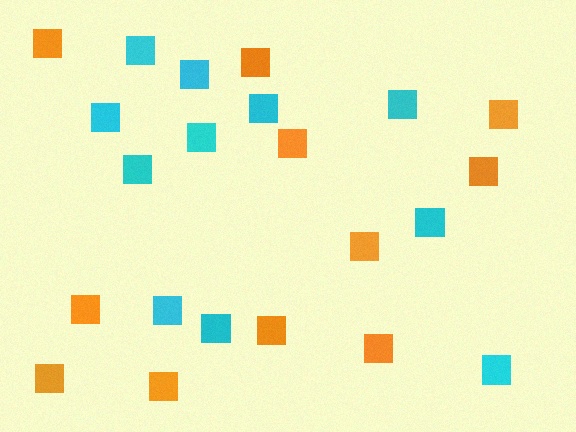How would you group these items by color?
There are 2 groups: one group of cyan squares (11) and one group of orange squares (11).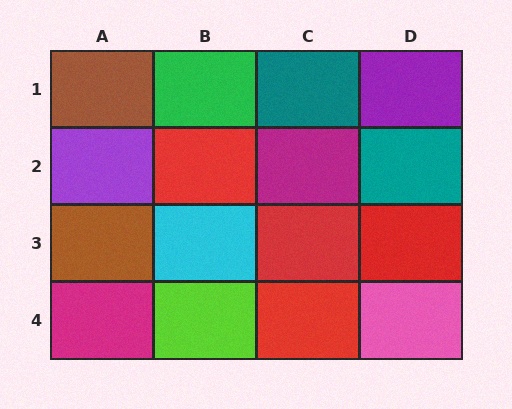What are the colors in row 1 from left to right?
Brown, green, teal, purple.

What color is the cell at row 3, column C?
Red.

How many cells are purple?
2 cells are purple.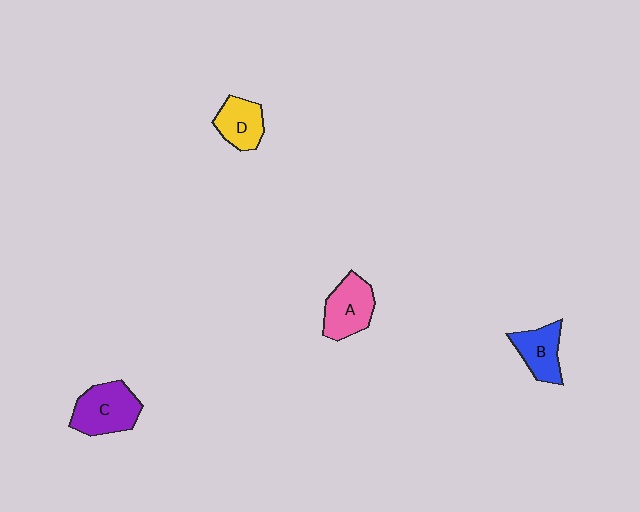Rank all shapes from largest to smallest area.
From largest to smallest: C (purple), A (pink), B (blue), D (yellow).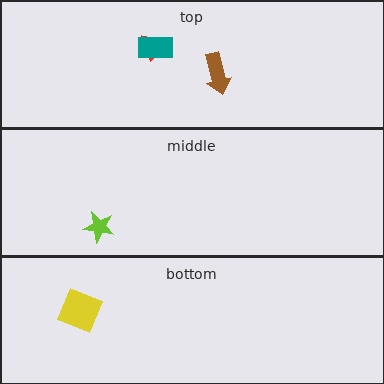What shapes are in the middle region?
The lime star.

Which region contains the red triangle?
The top region.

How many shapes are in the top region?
3.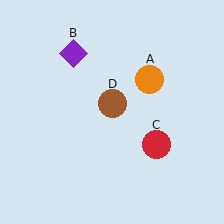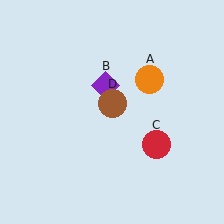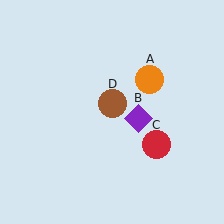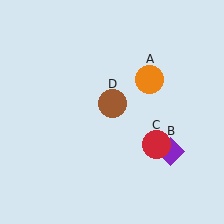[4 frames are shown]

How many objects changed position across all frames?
1 object changed position: purple diamond (object B).